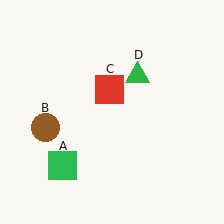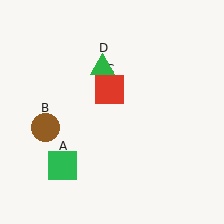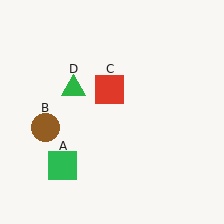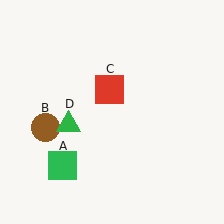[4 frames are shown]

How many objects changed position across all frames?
1 object changed position: green triangle (object D).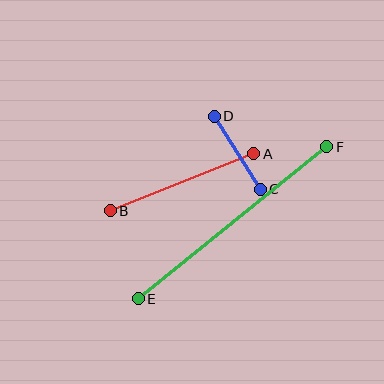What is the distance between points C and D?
The distance is approximately 86 pixels.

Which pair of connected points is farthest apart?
Points E and F are farthest apart.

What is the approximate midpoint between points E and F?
The midpoint is at approximately (232, 223) pixels.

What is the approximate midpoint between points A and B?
The midpoint is at approximately (182, 182) pixels.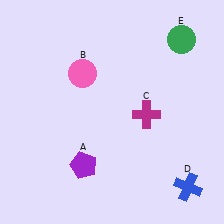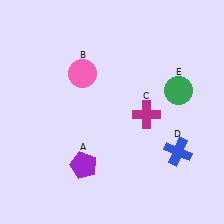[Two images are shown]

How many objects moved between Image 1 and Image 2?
2 objects moved between the two images.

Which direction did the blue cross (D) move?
The blue cross (D) moved up.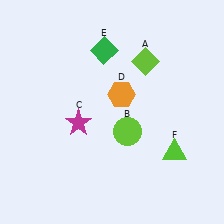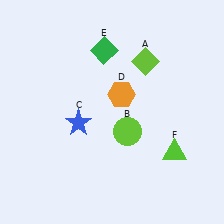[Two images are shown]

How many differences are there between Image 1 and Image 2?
There is 1 difference between the two images.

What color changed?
The star (C) changed from magenta in Image 1 to blue in Image 2.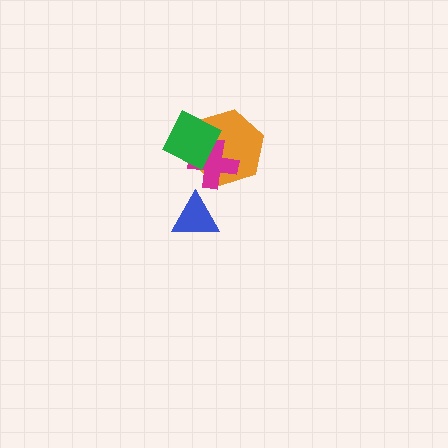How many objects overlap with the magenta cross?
2 objects overlap with the magenta cross.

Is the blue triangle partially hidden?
No, no other shape covers it.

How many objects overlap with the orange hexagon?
2 objects overlap with the orange hexagon.